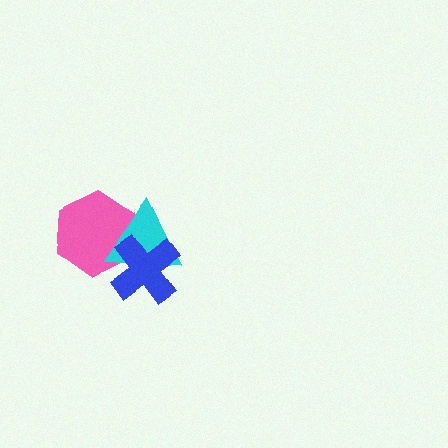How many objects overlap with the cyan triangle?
2 objects overlap with the cyan triangle.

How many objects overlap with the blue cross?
2 objects overlap with the blue cross.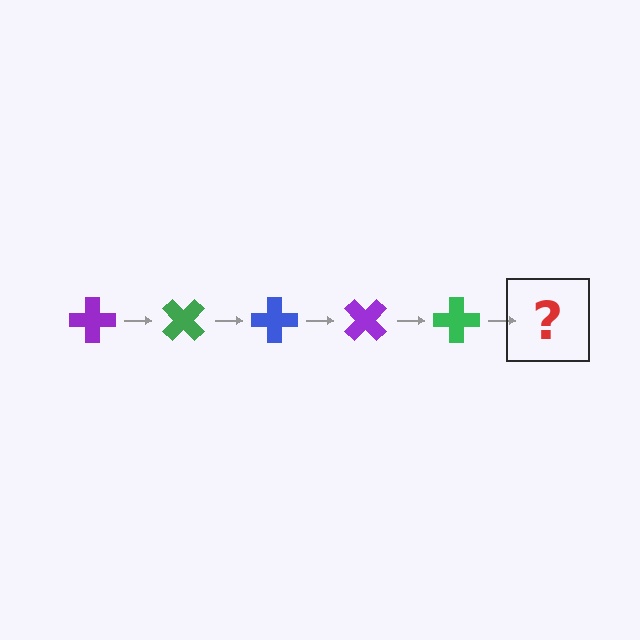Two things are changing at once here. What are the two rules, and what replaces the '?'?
The two rules are that it rotates 45 degrees each step and the color cycles through purple, green, and blue. The '?' should be a blue cross, rotated 225 degrees from the start.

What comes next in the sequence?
The next element should be a blue cross, rotated 225 degrees from the start.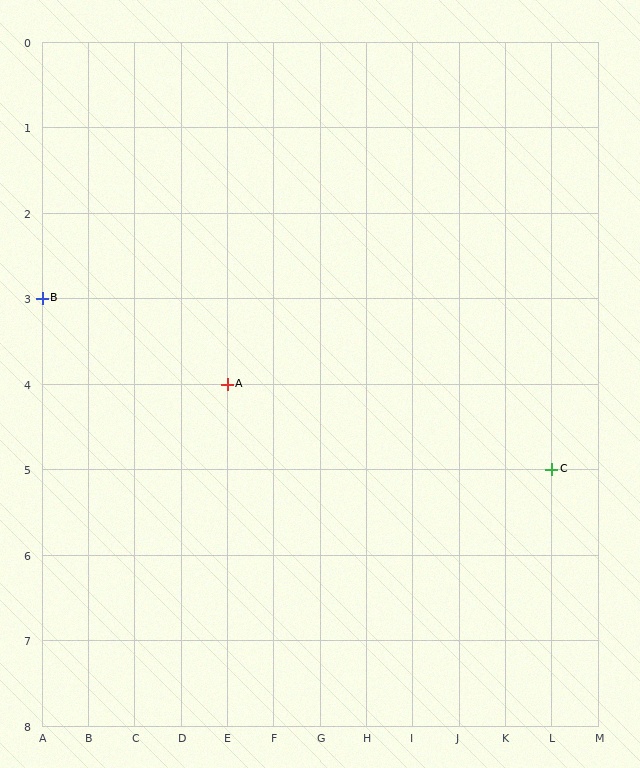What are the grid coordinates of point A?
Point A is at grid coordinates (E, 4).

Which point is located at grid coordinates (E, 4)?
Point A is at (E, 4).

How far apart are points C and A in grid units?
Points C and A are 7 columns and 1 row apart (about 7.1 grid units diagonally).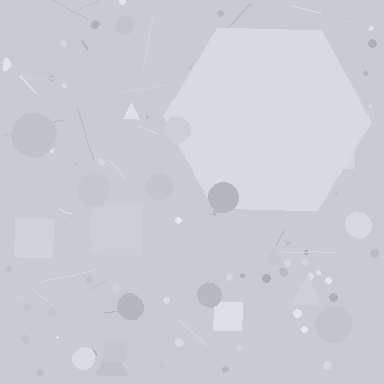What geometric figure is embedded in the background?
A hexagon is embedded in the background.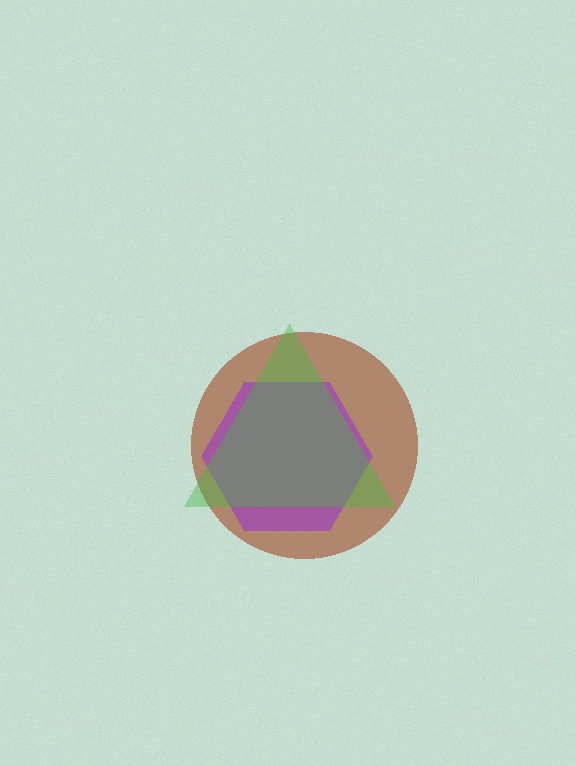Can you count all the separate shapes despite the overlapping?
Yes, there are 3 separate shapes.